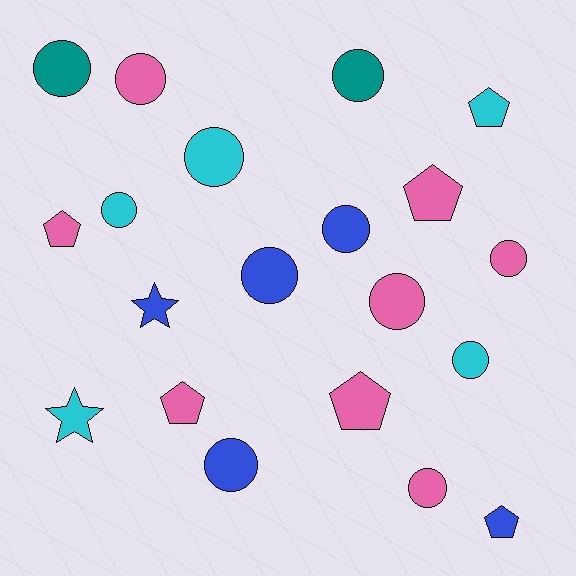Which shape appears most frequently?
Circle, with 12 objects.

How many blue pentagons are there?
There is 1 blue pentagon.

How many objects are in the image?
There are 20 objects.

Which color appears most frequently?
Pink, with 8 objects.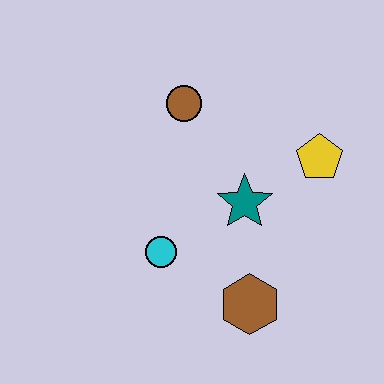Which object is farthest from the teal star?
The brown circle is farthest from the teal star.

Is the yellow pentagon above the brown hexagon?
Yes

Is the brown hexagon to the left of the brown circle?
No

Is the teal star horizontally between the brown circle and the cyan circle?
No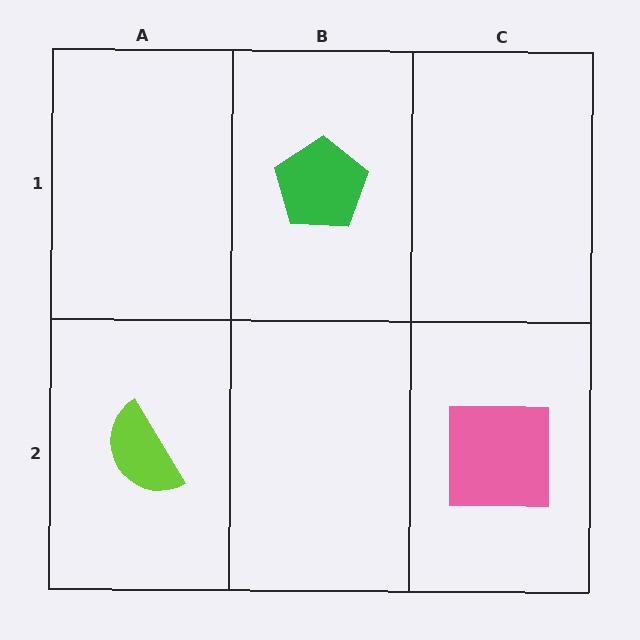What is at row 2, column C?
A pink square.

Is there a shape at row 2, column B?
No, that cell is empty.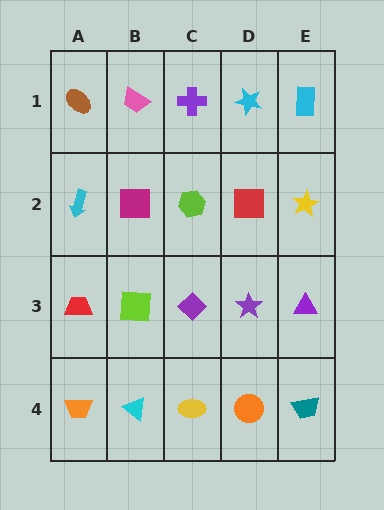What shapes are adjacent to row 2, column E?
A cyan rectangle (row 1, column E), a purple triangle (row 3, column E), a red square (row 2, column D).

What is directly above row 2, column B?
A pink trapezoid.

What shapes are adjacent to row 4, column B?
A lime square (row 3, column B), an orange trapezoid (row 4, column A), a yellow ellipse (row 4, column C).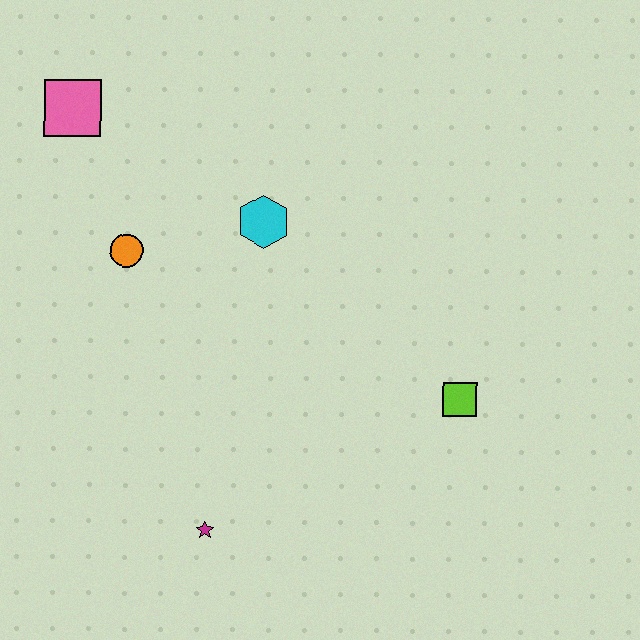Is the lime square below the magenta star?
No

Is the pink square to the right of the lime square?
No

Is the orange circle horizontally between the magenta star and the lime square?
No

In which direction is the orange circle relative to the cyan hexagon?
The orange circle is to the left of the cyan hexagon.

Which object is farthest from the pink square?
The lime square is farthest from the pink square.